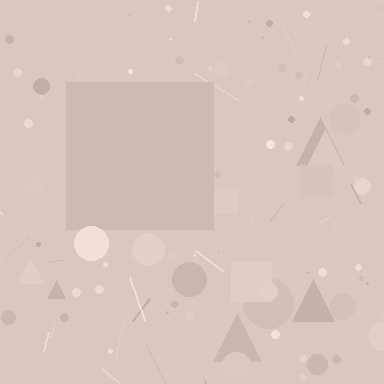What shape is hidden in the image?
A square is hidden in the image.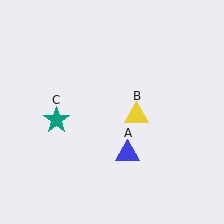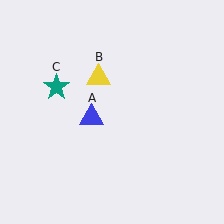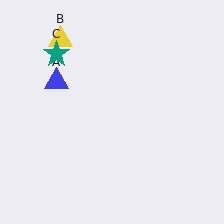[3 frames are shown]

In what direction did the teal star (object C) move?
The teal star (object C) moved up.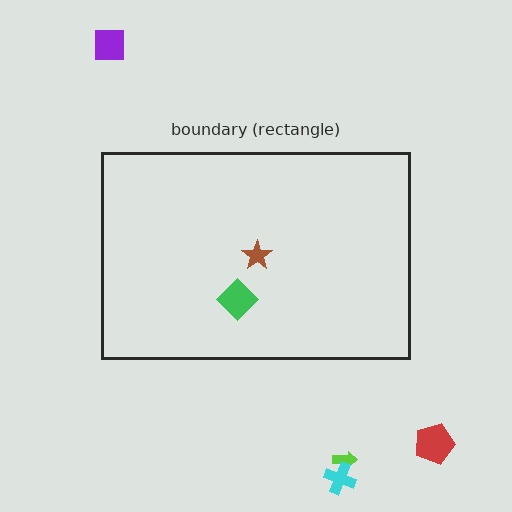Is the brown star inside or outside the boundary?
Inside.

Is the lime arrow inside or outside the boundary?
Outside.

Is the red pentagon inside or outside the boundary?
Outside.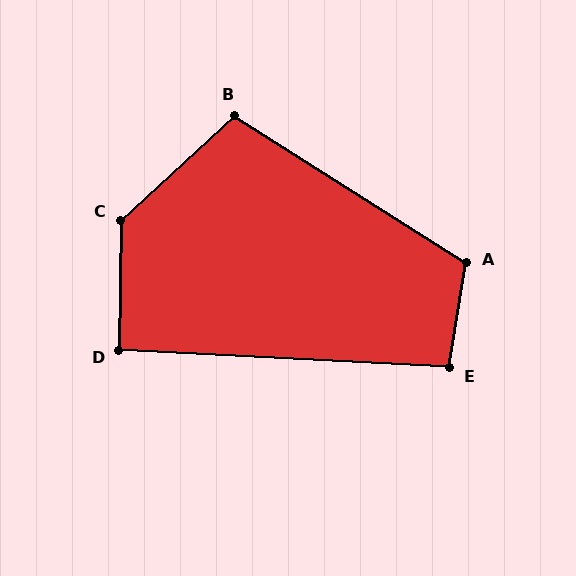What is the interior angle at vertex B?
Approximately 105 degrees (obtuse).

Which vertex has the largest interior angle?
C, at approximately 134 degrees.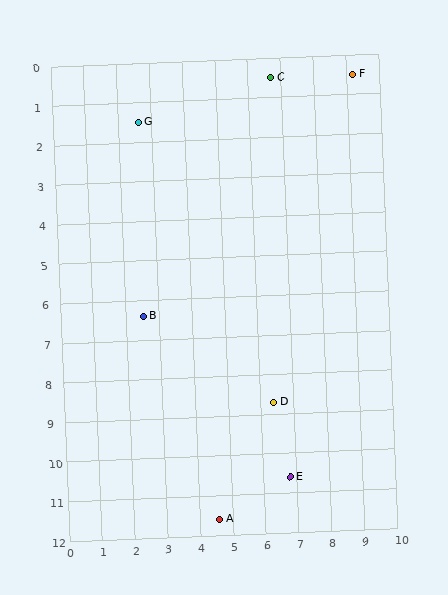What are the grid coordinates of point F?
Point F is at approximately (9.2, 0.5).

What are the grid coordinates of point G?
Point G is at approximately (2.6, 1.5).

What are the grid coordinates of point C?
Point C is at approximately (6.7, 0.5).